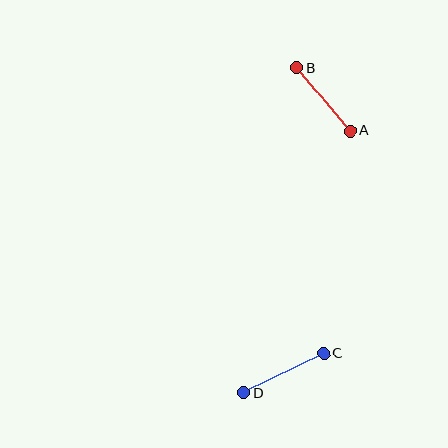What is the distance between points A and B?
The distance is approximately 83 pixels.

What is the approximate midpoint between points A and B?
The midpoint is at approximately (324, 99) pixels.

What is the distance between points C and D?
The distance is approximately 90 pixels.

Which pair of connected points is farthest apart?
Points C and D are farthest apart.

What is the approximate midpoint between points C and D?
The midpoint is at approximately (284, 373) pixels.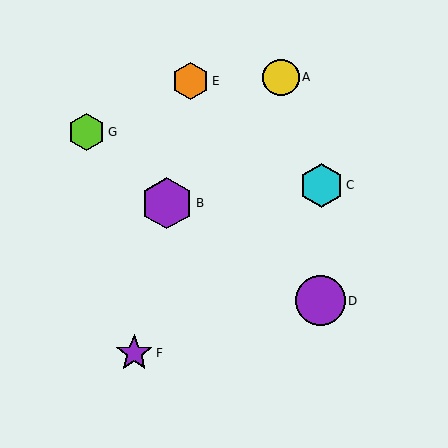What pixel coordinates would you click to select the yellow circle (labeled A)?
Click at (281, 77) to select the yellow circle A.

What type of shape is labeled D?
Shape D is a purple circle.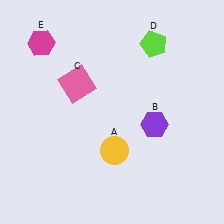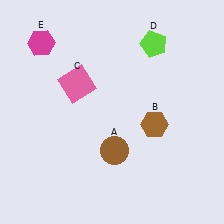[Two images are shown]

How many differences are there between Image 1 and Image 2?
There are 2 differences between the two images.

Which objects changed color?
A changed from yellow to brown. B changed from purple to brown.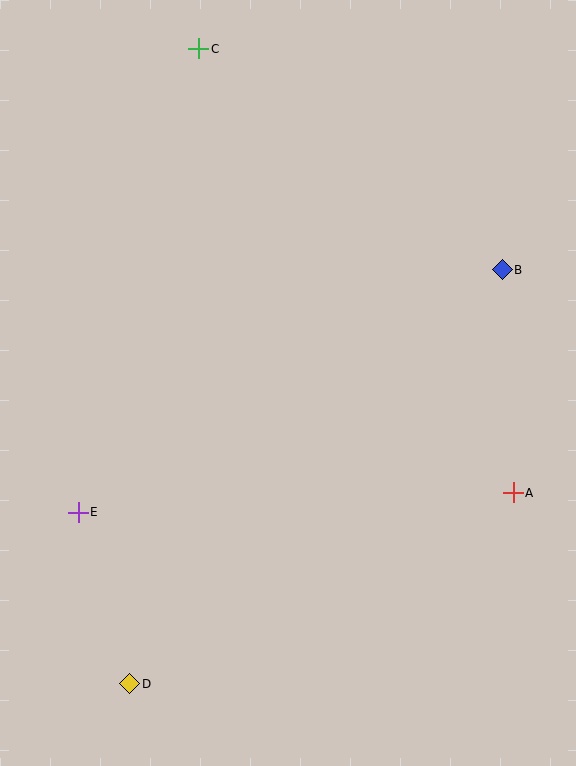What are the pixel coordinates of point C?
Point C is at (199, 49).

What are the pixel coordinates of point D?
Point D is at (130, 684).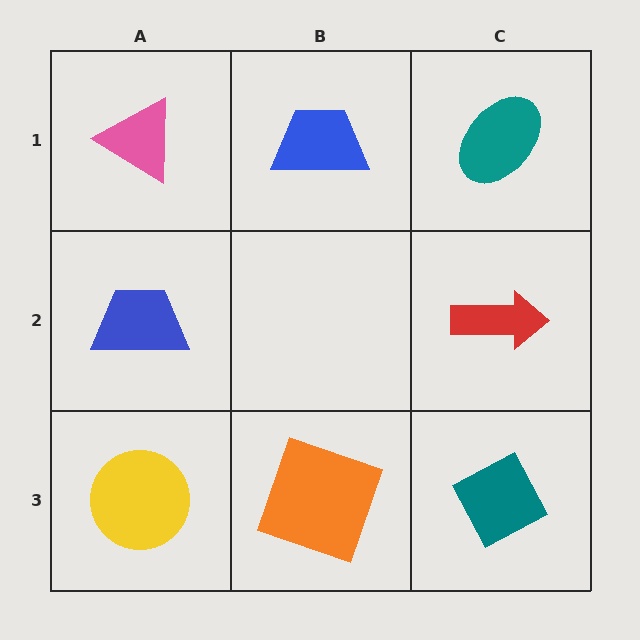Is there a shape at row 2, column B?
No, that cell is empty.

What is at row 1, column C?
A teal ellipse.